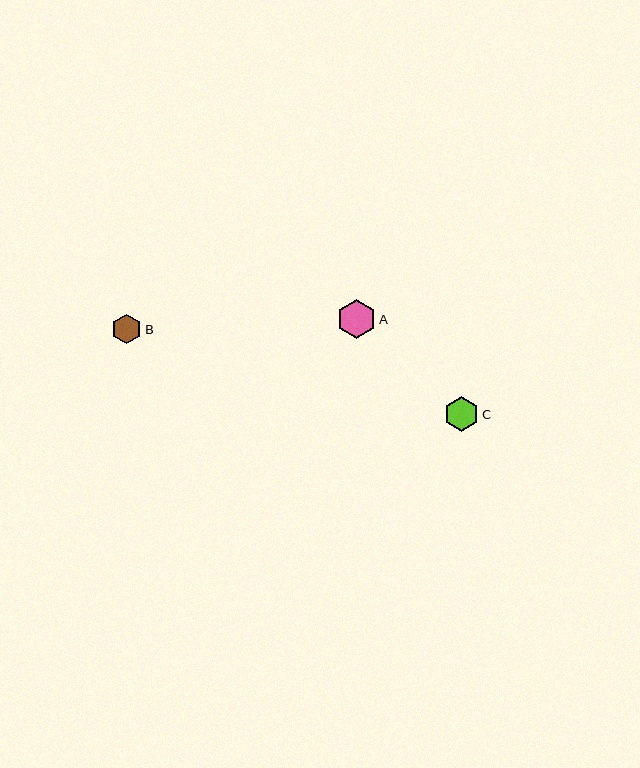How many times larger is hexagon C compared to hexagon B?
Hexagon C is approximately 1.2 times the size of hexagon B.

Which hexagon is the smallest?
Hexagon B is the smallest with a size of approximately 30 pixels.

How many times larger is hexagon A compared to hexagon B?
Hexagon A is approximately 1.3 times the size of hexagon B.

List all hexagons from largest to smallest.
From largest to smallest: A, C, B.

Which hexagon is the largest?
Hexagon A is the largest with a size of approximately 39 pixels.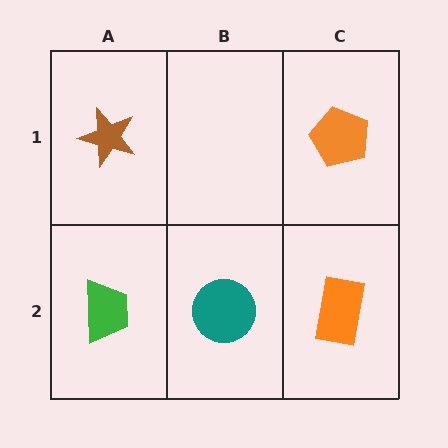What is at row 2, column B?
A teal circle.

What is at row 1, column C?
An orange pentagon.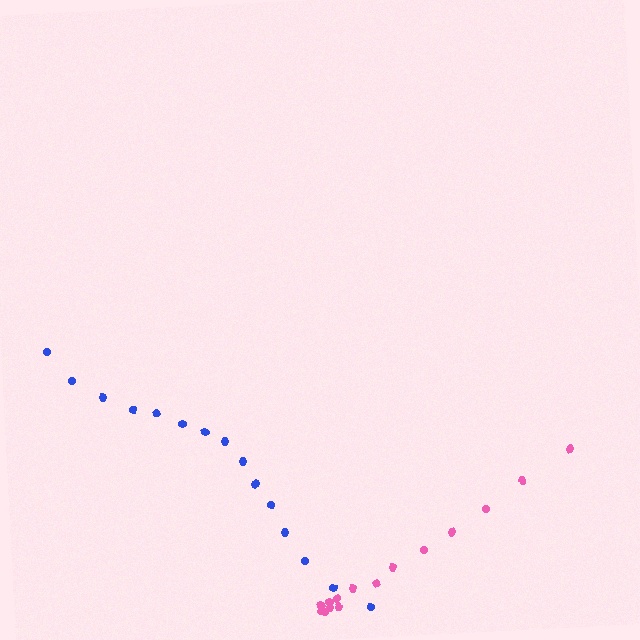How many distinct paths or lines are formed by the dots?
There are 2 distinct paths.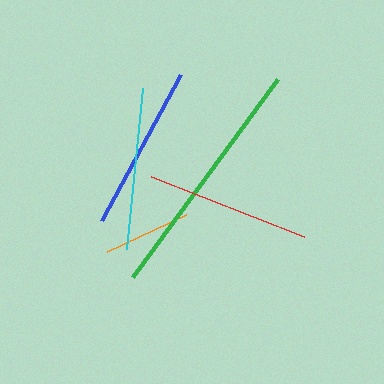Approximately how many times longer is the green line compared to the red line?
The green line is approximately 1.5 times the length of the red line.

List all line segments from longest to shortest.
From longest to shortest: green, blue, red, cyan, orange.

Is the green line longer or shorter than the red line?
The green line is longer than the red line.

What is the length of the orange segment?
The orange segment is approximately 88 pixels long.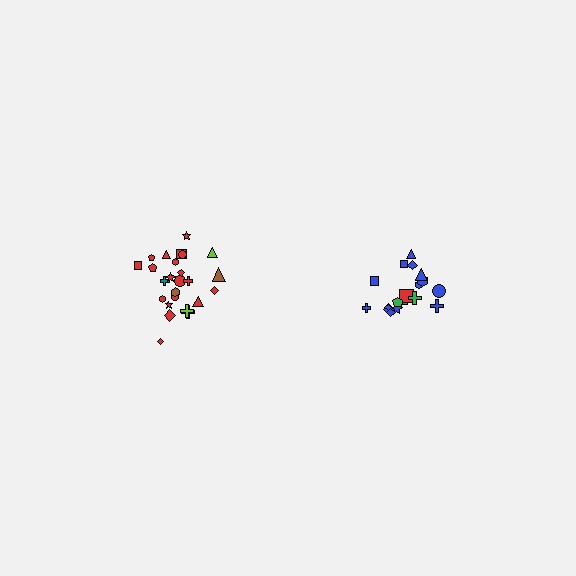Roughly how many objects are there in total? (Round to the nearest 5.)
Roughly 45 objects in total.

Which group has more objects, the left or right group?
The left group.